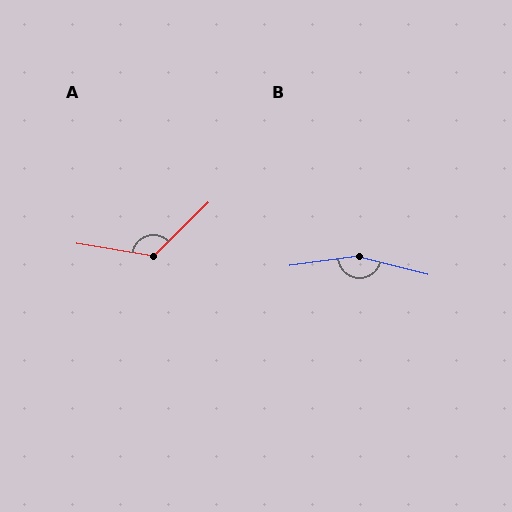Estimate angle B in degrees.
Approximately 158 degrees.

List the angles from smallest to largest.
A (127°), B (158°).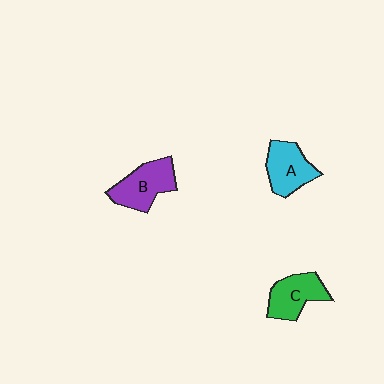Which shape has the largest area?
Shape B (purple).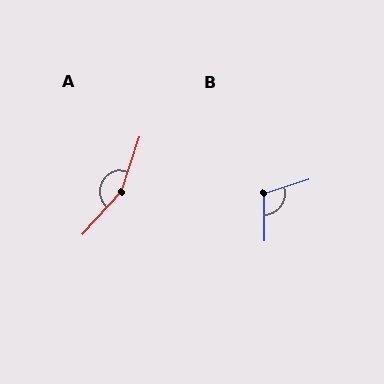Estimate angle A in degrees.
Approximately 156 degrees.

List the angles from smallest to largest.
B (108°), A (156°).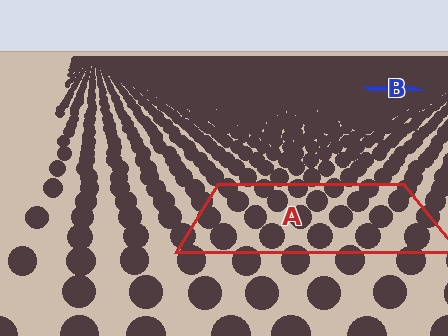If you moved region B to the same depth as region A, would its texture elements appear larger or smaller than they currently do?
They would appear larger. At a closer depth, the same texture elements are projected at a bigger on-screen size.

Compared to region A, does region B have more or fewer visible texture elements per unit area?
Region B has more texture elements per unit area — they are packed more densely because it is farther away.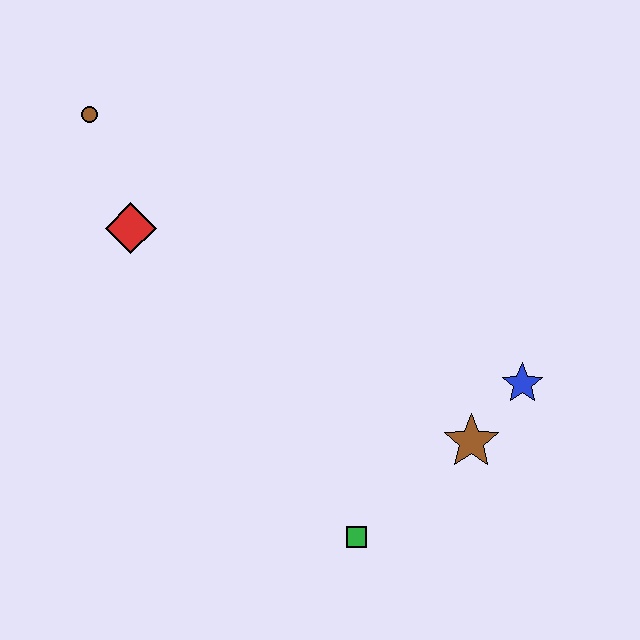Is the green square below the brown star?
Yes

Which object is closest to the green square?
The brown star is closest to the green square.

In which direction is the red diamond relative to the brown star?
The red diamond is to the left of the brown star.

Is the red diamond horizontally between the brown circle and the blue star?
Yes